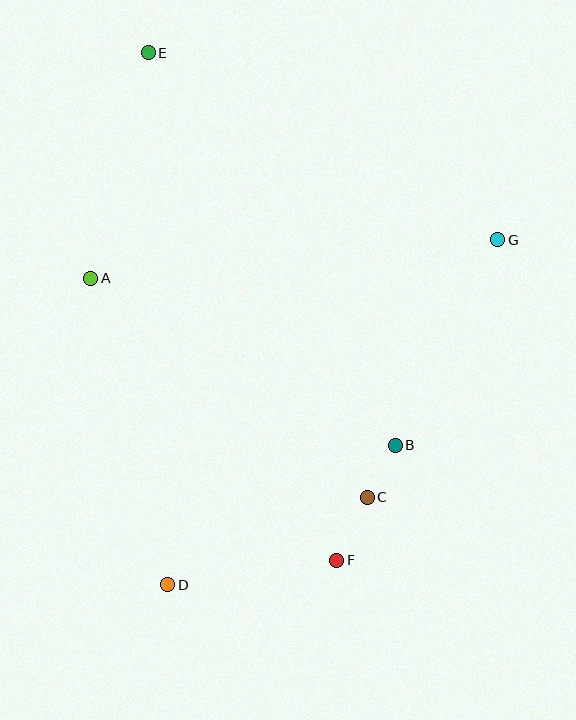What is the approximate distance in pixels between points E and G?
The distance between E and G is approximately 396 pixels.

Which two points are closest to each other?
Points B and C are closest to each other.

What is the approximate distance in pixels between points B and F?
The distance between B and F is approximately 129 pixels.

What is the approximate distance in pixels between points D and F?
The distance between D and F is approximately 171 pixels.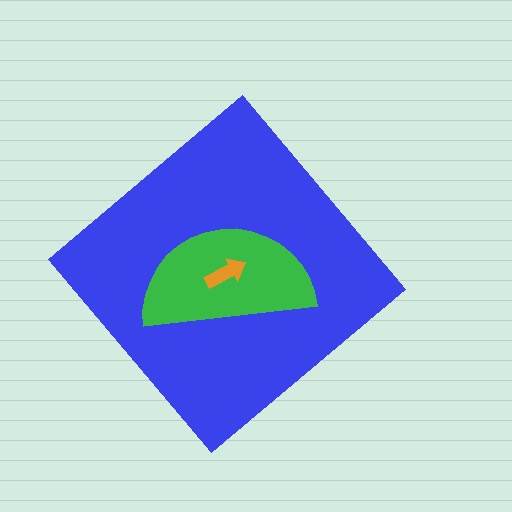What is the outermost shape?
The blue diamond.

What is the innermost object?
The orange arrow.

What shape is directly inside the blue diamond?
The green semicircle.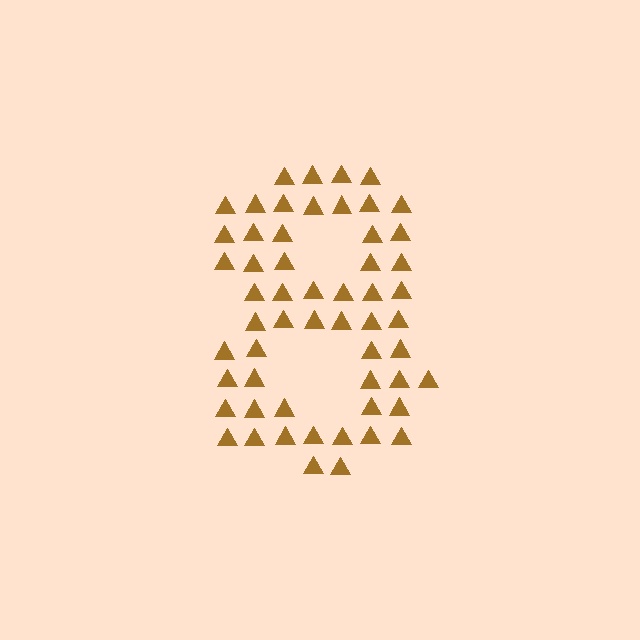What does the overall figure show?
The overall figure shows the digit 8.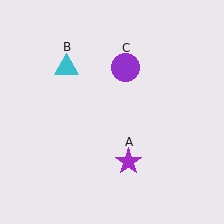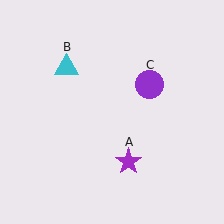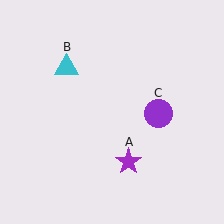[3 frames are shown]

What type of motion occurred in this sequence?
The purple circle (object C) rotated clockwise around the center of the scene.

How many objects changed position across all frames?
1 object changed position: purple circle (object C).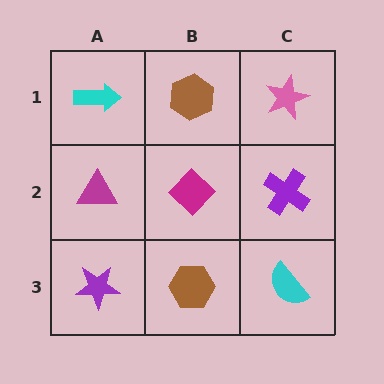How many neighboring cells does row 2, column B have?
4.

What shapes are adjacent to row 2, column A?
A cyan arrow (row 1, column A), a purple star (row 3, column A), a magenta diamond (row 2, column B).